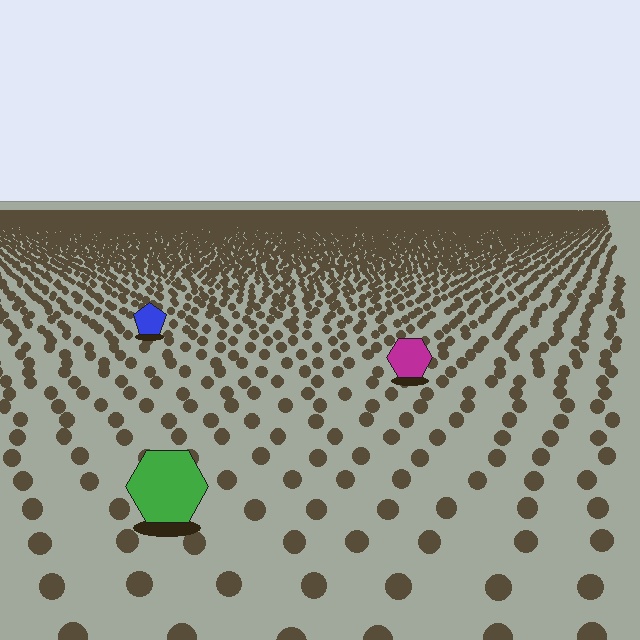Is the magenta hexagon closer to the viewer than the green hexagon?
No. The green hexagon is closer — you can tell from the texture gradient: the ground texture is coarser near it.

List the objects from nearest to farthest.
From nearest to farthest: the green hexagon, the magenta hexagon, the blue pentagon.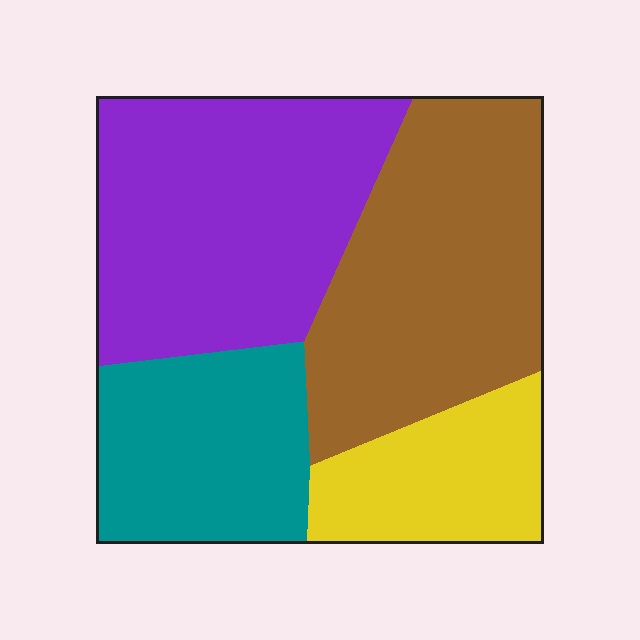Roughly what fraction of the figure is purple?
Purple takes up about one third (1/3) of the figure.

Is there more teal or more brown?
Brown.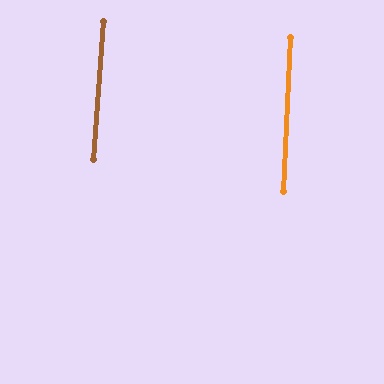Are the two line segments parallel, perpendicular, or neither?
Parallel — their directions differ by only 1.6°.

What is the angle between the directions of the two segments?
Approximately 2 degrees.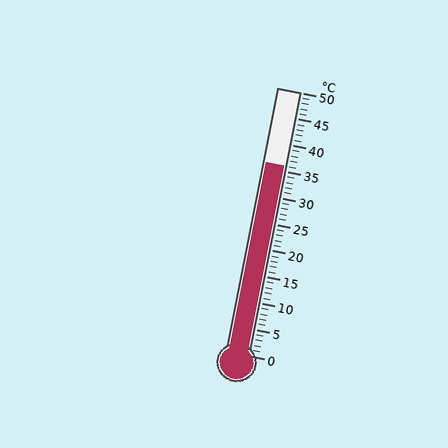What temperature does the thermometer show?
The thermometer shows approximately 36°C.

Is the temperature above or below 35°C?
The temperature is above 35°C.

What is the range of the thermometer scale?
The thermometer scale ranges from 0°C to 50°C.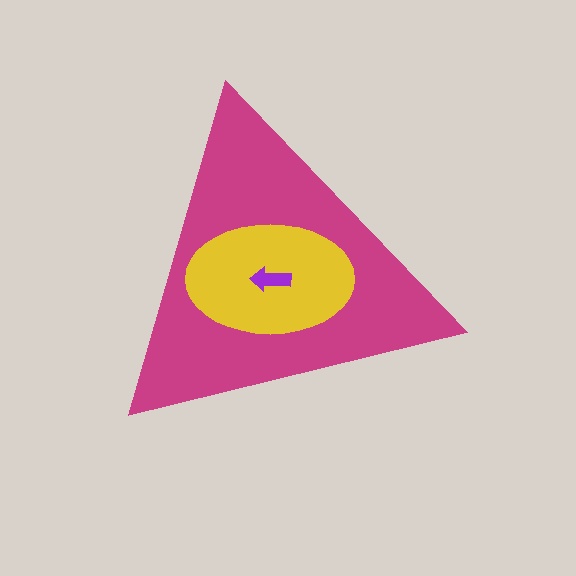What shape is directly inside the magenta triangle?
The yellow ellipse.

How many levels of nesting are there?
3.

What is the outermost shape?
The magenta triangle.